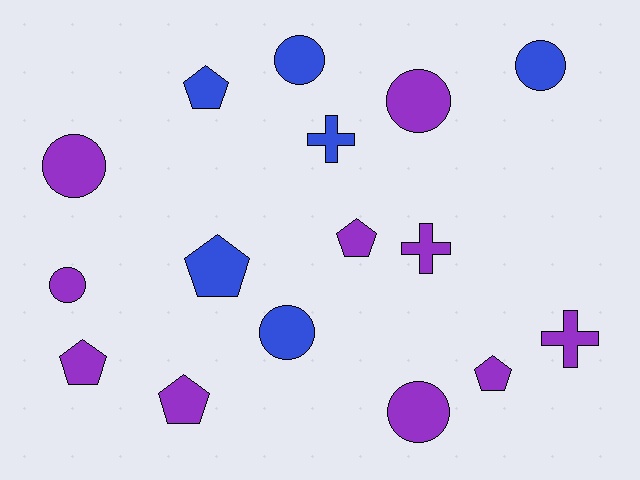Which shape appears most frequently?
Circle, with 7 objects.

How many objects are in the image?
There are 16 objects.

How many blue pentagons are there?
There are 2 blue pentagons.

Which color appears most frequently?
Purple, with 10 objects.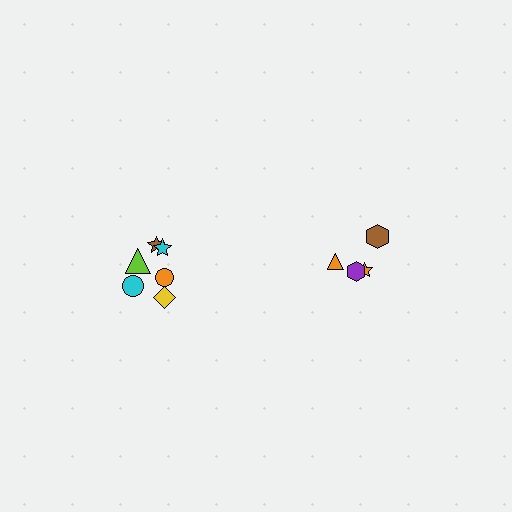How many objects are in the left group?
There are 6 objects.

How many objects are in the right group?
There are 4 objects.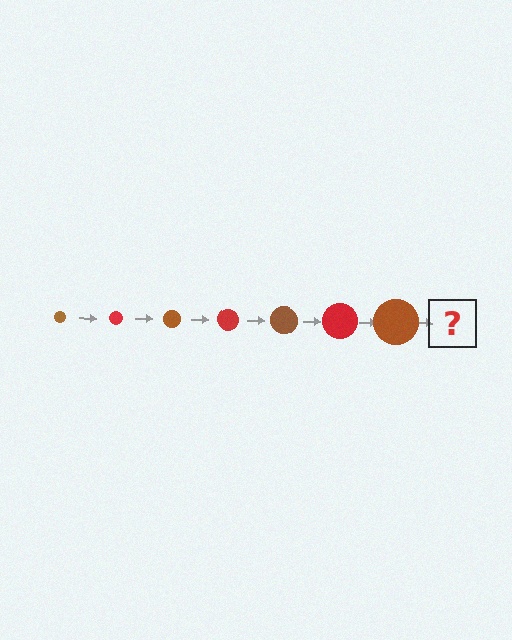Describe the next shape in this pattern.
It should be a red circle, larger than the previous one.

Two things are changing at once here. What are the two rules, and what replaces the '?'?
The two rules are that the circle grows larger each step and the color cycles through brown and red. The '?' should be a red circle, larger than the previous one.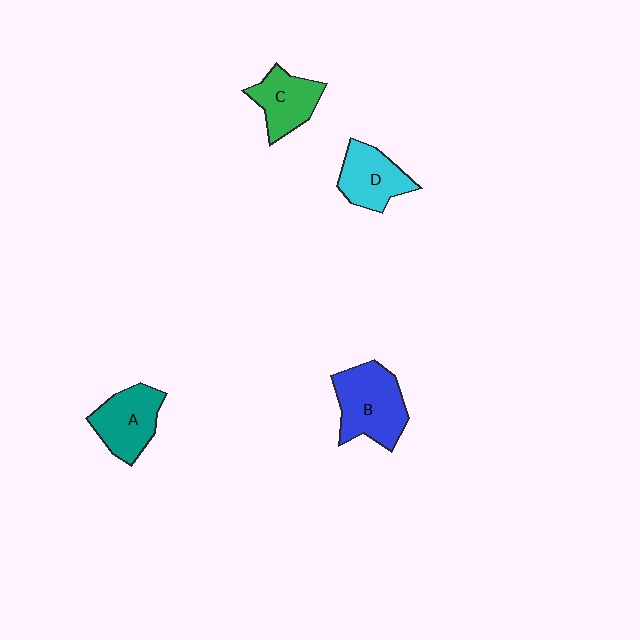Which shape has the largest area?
Shape B (blue).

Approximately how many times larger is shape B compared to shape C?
Approximately 1.5 times.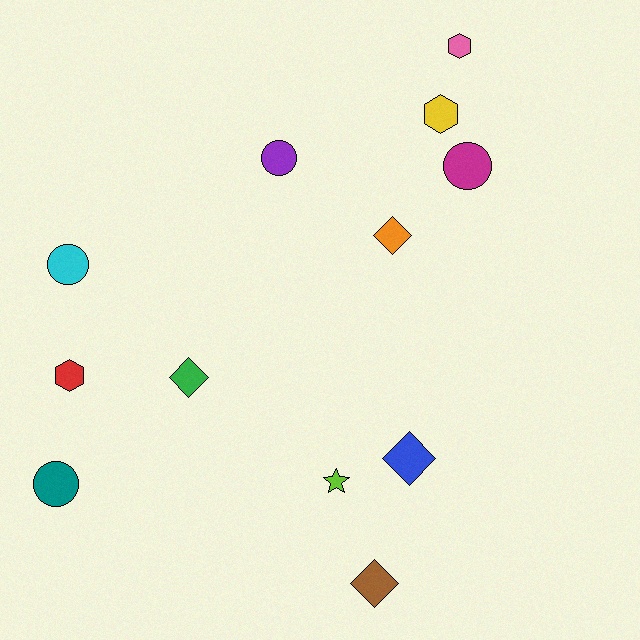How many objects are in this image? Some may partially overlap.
There are 12 objects.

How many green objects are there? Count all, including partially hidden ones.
There is 1 green object.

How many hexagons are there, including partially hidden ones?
There are 3 hexagons.